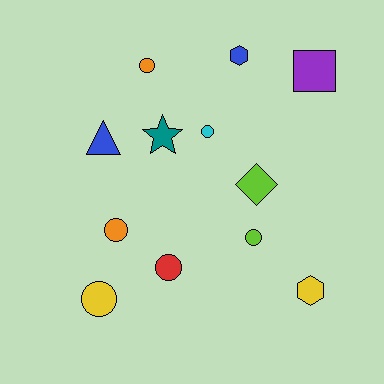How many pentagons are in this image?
There are no pentagons.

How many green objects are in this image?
There are no green objects.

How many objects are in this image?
There are 12 objects.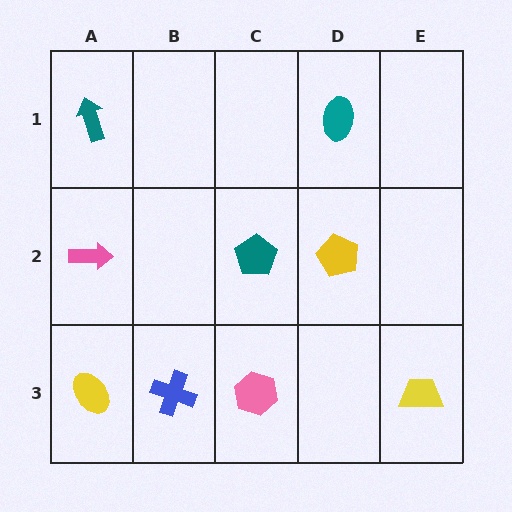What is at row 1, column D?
A teal ellipse.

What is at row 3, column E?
A yellow trapezoid.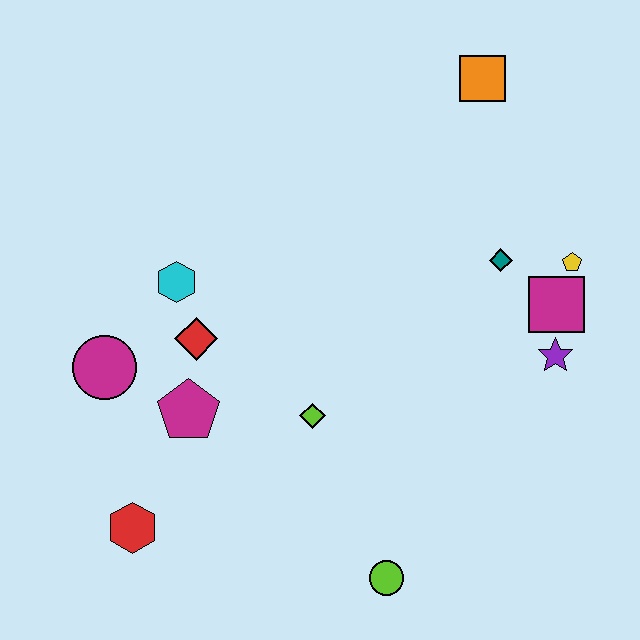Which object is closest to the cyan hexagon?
The red diamond is closest to the cyan hexagon.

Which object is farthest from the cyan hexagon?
The yellow pentagon is farthest from the cyan hexagon.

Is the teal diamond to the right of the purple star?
No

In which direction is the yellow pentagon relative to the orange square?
The yellow pentagon is below the orange square.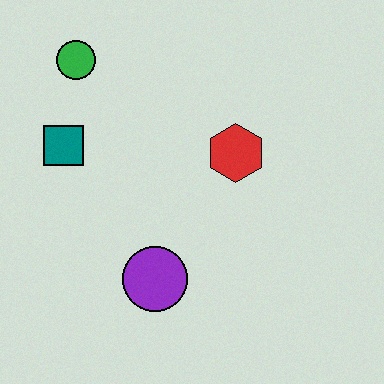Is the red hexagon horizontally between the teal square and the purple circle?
No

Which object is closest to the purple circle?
The red hexagon is closest to the purple circle.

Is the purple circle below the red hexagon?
Yes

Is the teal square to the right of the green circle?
No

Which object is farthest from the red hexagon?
The green circle is farthest from the red hexagon.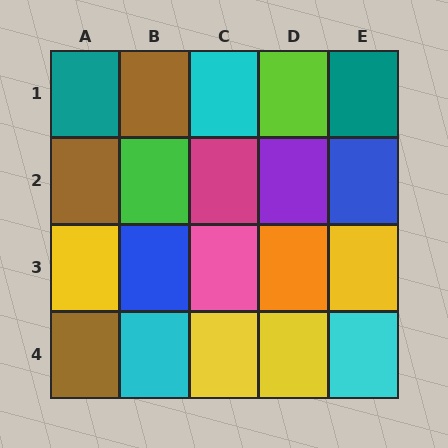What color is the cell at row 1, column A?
Teal.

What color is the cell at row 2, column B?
Green.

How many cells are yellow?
4 cells are yellow.